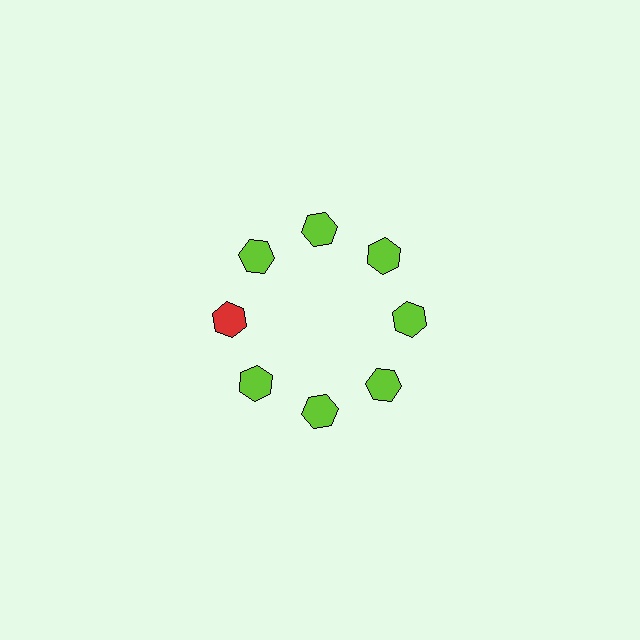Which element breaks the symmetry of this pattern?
The red hexagon at roughly the 9 o'clock position breaks the symmetry. All other shapes are lime hexagons.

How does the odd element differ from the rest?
It has a different color: red instead of lime.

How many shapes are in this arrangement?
There are 8 shapes arranged in a ring pattern.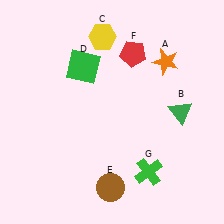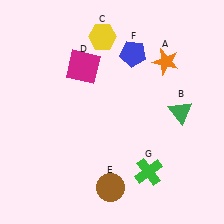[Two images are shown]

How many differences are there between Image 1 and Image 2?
There are 2 differences between the two images.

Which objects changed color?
D changed from green to magenta. F changed from red to blue.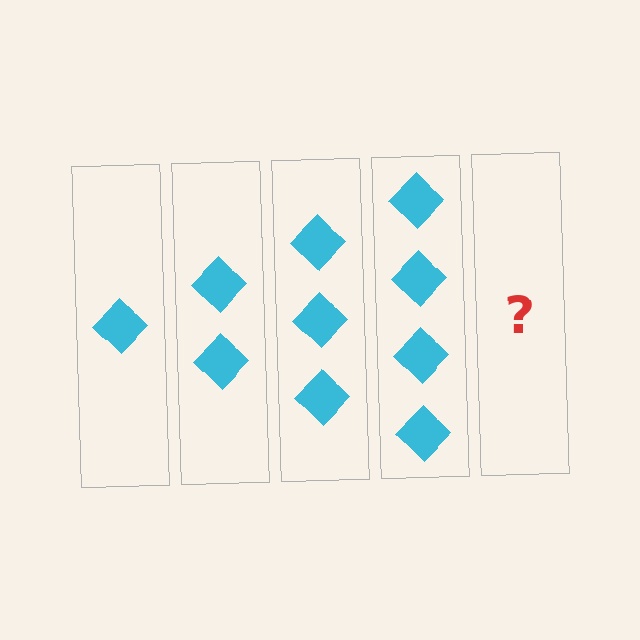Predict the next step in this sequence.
The next step is 5 diamonds.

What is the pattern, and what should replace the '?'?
The pattern is that each step adds one more diamond. The '?' should be 5 diamonds.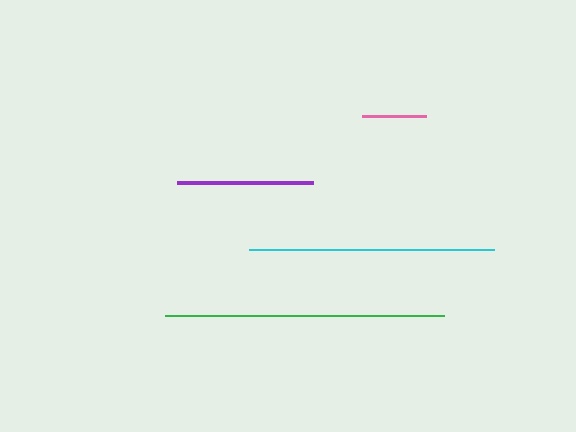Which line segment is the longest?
The green line is the longest at approximately 279 pixels.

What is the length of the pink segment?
The pink segment is approximately 64 pixels long.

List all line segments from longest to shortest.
From longest to shortest: green, cyan, purple, pink.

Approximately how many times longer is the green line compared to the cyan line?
The green line is approximately 1.1 times the length of the cyan line.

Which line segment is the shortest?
The pink line is the shortest at approximately 64 pixels.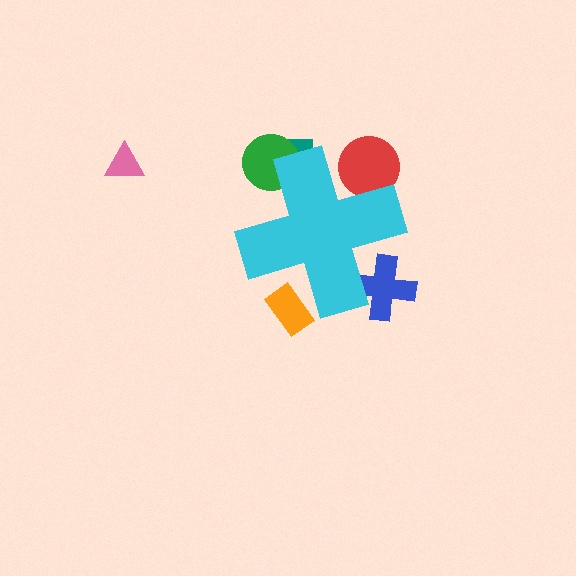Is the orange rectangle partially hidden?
Yes, the orange rectangle is partially hidden behind the cyan cross.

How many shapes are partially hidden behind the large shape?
5 shapes are partially hidden.